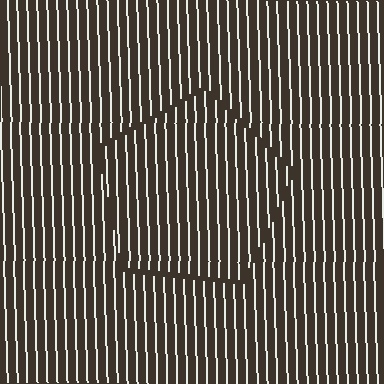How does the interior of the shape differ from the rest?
The interior of the shape contains the same grating, shifted by half a period — the contour is defined by the phase discontinuity where line-ends from the inner and outer gratings abut.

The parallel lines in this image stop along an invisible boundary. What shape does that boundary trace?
An illusory pentagon. The interior of the shape contains the same grating, shifted by half a period — the contour is defined by the phase discontinuity where line-ends from the inner and outer gratings abut.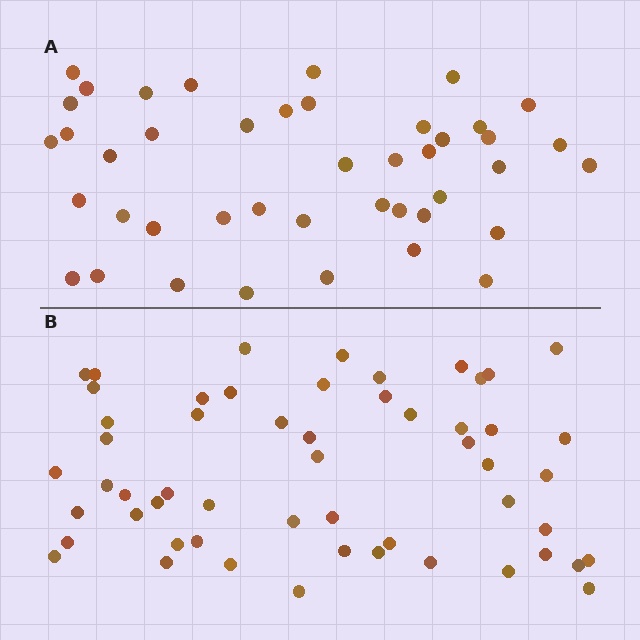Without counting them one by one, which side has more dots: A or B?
Region B (the bottom region) has more dots.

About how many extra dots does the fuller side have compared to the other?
Region B has roughly 12 or so more dots than region A.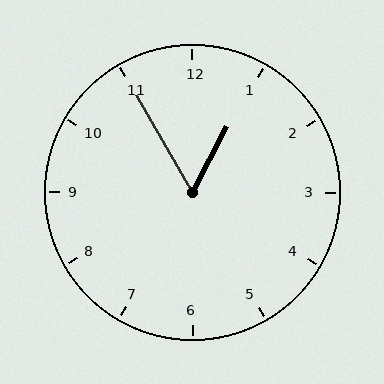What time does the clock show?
12:55.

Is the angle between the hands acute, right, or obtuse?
It is acute.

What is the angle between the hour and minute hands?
Approximately 58 degrees.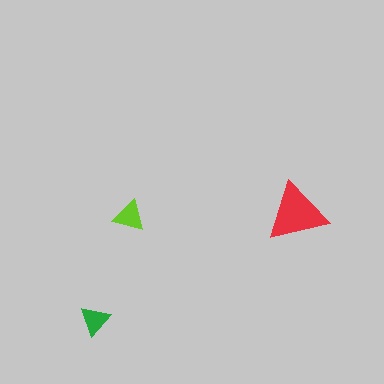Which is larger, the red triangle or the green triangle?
The red one.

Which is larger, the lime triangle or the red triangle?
The red one.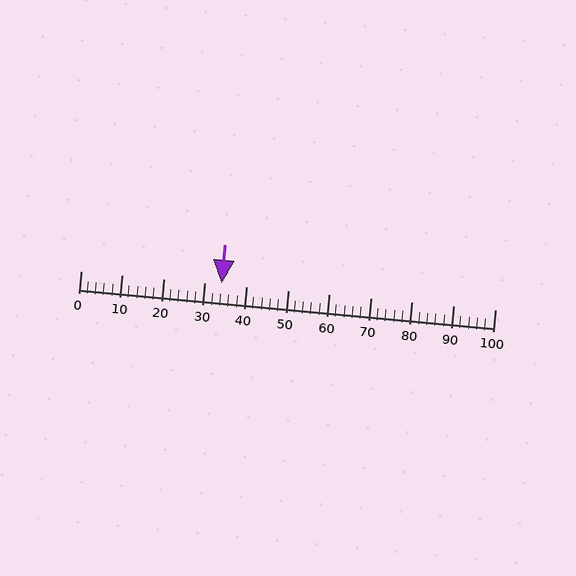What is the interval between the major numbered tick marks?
The major tick marks are spaced 10 units apart.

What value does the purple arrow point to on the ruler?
The purple arrow points to approximately 34.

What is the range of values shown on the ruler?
The ruler shows values from 0 to 100.